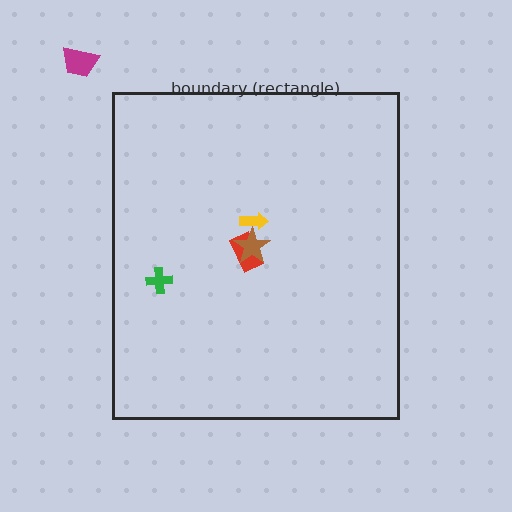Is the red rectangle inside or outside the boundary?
Inside.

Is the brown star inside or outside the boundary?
Inside.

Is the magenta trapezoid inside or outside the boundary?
Outside.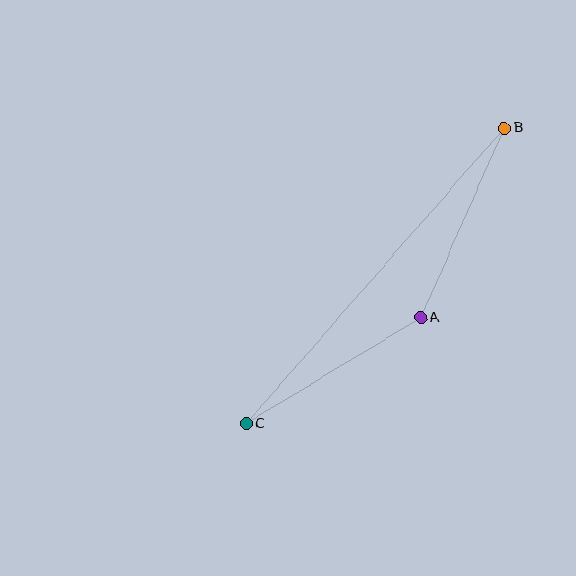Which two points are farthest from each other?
Points B and C are farthest from each other.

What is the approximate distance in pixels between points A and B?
The distance between A and B is approximately 207 pixels.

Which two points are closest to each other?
Points A and C are closest to each other.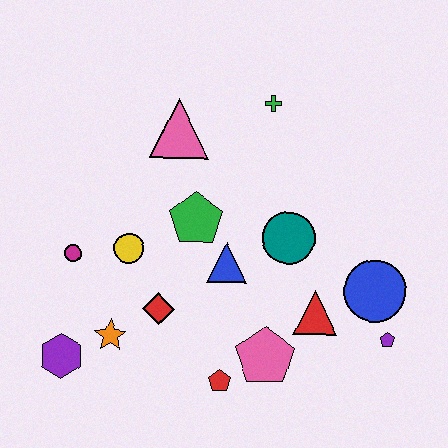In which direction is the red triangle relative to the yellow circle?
The red triangle is to the right of the yellow circle.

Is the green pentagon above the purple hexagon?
Yes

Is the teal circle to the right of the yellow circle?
Yes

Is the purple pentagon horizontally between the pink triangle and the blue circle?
No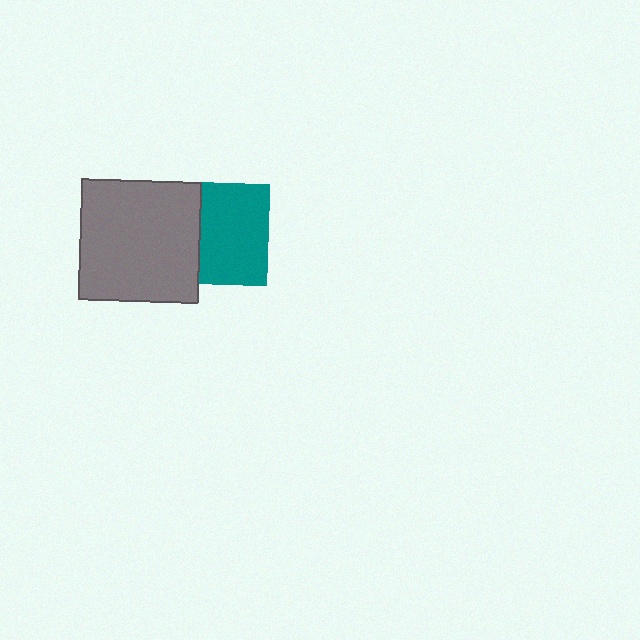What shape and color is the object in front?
The object in front is a gray square.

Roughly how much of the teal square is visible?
Most of it is visible (roughly 67%).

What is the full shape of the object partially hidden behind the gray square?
The partially hidden object is a teal square.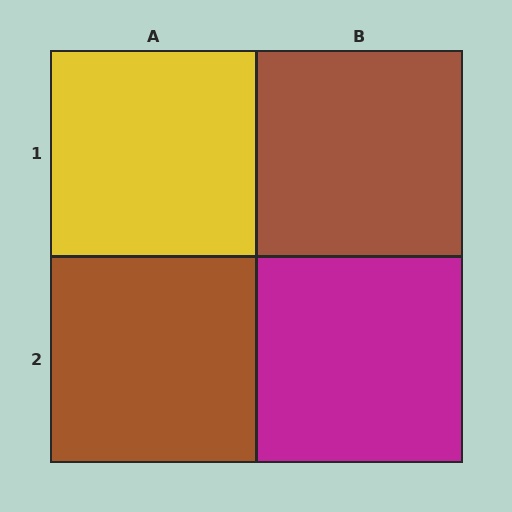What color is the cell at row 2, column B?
Magenta.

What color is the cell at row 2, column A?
Brown.